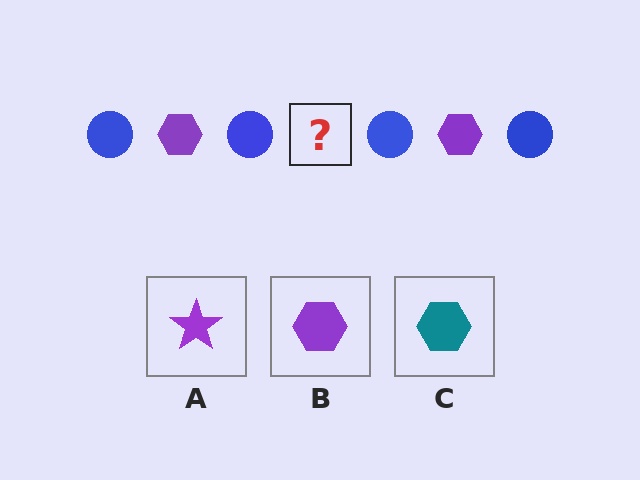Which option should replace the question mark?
Option B.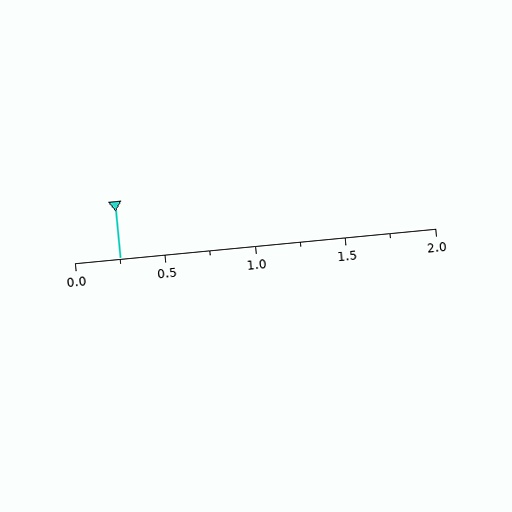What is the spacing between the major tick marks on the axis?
The major ticks are spaced 0.5 apart.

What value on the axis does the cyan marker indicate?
The marker indicates approximately 0.25.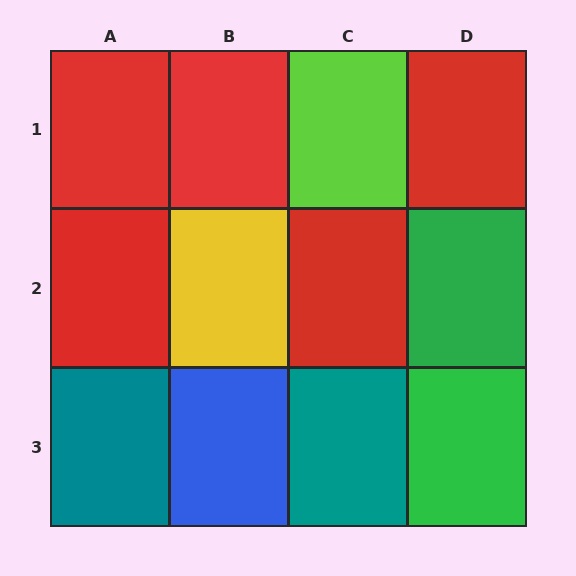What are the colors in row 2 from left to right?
Red, yellow, red, green.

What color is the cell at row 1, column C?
Lime.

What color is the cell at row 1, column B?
Red.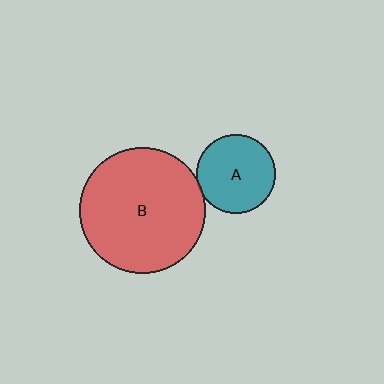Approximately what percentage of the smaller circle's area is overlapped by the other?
Approximately 5%.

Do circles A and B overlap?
Yes.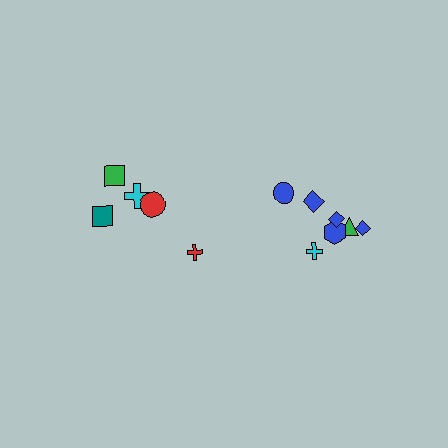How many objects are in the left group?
There are 5 objects.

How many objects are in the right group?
There are 7 objects.